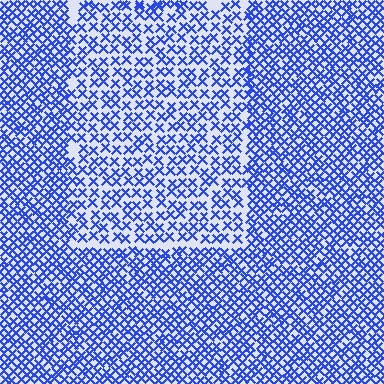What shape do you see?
I see a rectangle.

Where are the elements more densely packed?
The elements are more densely packed outside the rectangle boundary.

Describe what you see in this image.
The image contains small blue elements arranged at two different densities. A rectangle-shaped region is visible where the elements are less densely packed than the surrounding area.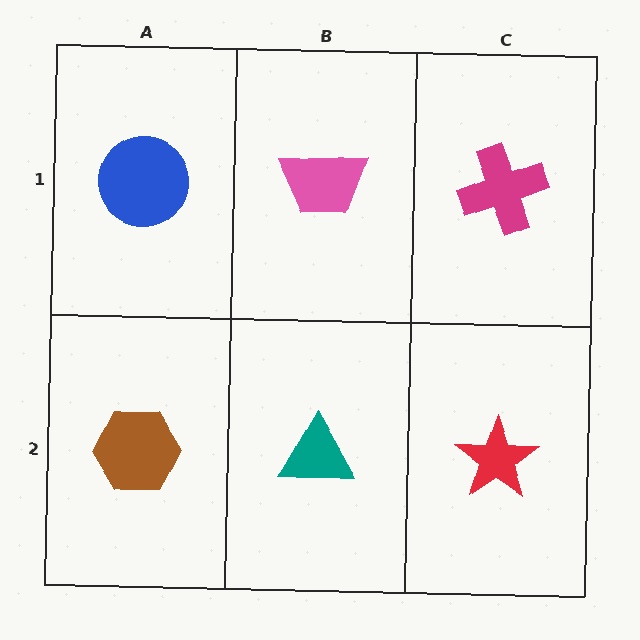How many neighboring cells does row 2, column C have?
2.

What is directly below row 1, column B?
A teal triangle.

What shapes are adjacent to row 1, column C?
A red star (row 2, column C), a pink trapezoid (row 1, column B).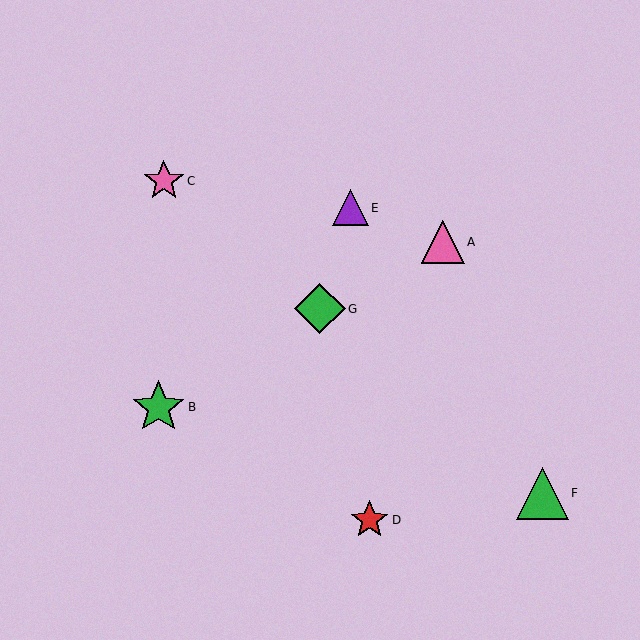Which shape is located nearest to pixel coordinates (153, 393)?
The green star (labeled B) at (158, 407) is nearest to that location.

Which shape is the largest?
The green star (labeled B) is the largest.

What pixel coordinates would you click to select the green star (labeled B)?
Click at (158, 407) to select the green star B.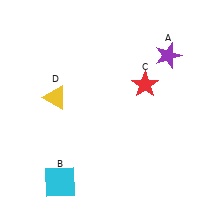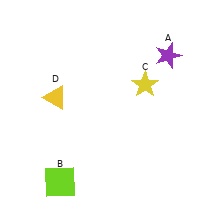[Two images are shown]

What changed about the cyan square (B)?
In Image 1, B is cyan. In Image 2, it changed to lime.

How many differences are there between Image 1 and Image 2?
There are 2 differences between the two images.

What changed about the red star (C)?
In Image 1, C is red. In Image 2, it changed to yellow.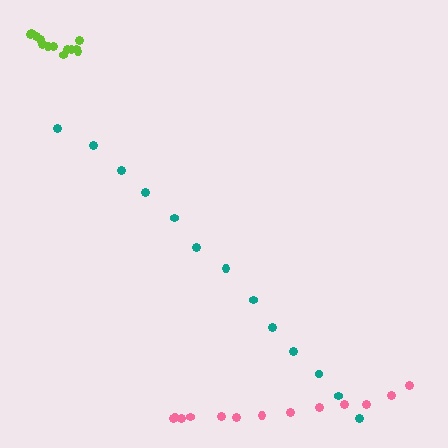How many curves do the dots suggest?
There are 3 distinct paths.